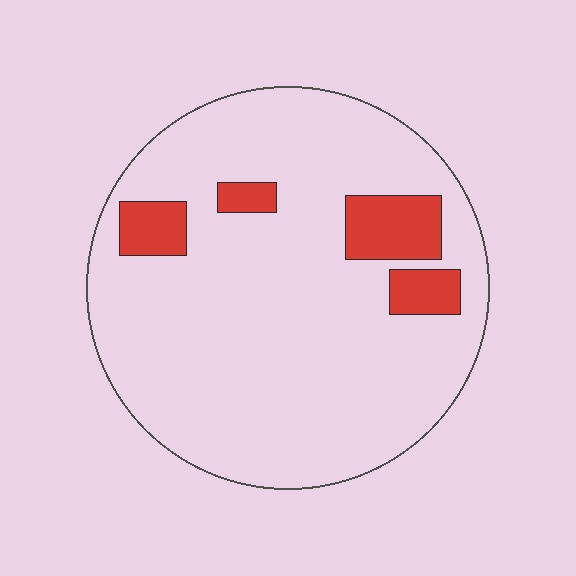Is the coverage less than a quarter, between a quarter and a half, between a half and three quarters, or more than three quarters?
Less than a quarter.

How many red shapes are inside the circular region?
4.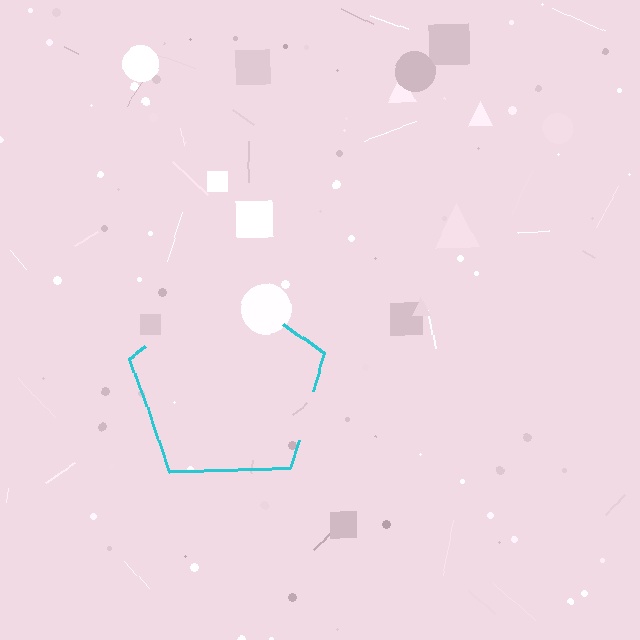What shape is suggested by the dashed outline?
The dashed outline suggests a pentagon.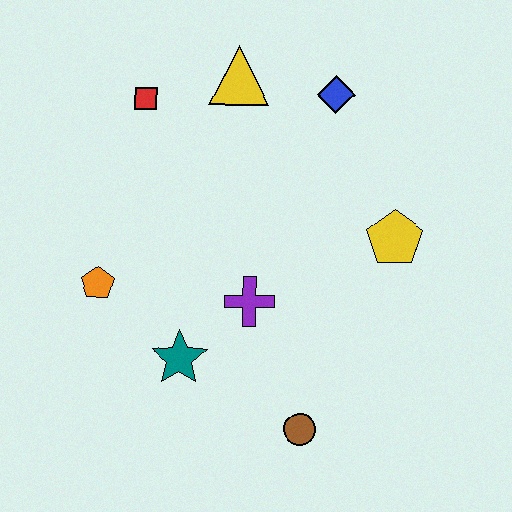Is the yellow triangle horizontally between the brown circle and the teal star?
Yes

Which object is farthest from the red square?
The brown circle is farthest from the red square.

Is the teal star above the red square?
No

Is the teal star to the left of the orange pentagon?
No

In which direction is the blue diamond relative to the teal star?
The blue diamond is above the teal star.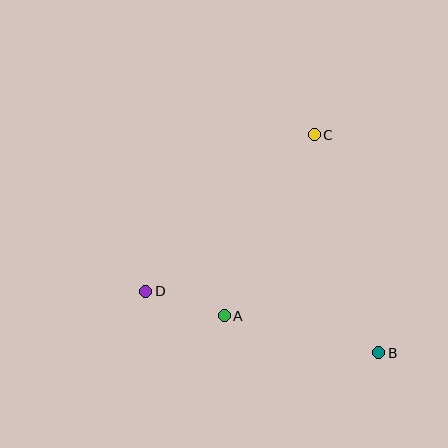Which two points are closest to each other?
Points A and D are closest to each other.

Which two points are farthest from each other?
Points B and D are farthest from each other.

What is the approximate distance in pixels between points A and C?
The distance between A and C is approximately 202 pixels.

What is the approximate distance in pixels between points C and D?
The distance between C and D is approximately 230 pixels.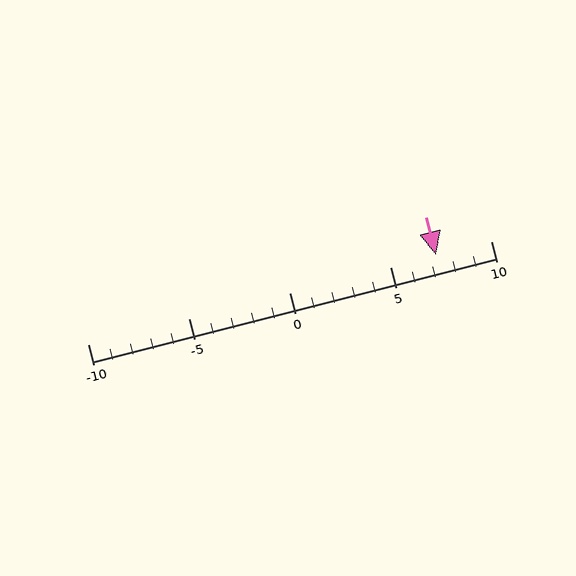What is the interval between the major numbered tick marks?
The major tick marks are spaced 5 units apart.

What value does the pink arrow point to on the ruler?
The pink arrow points to approximately 7.